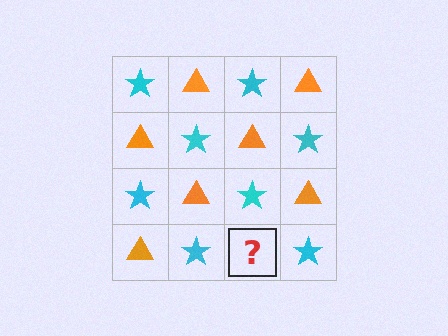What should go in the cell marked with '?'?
The missing cell should contain an orange triangle.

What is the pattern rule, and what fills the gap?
The rule is that it alternates cyan star and orange triangle in a checkerboard pattern. The gap should be filled with an orange triangle.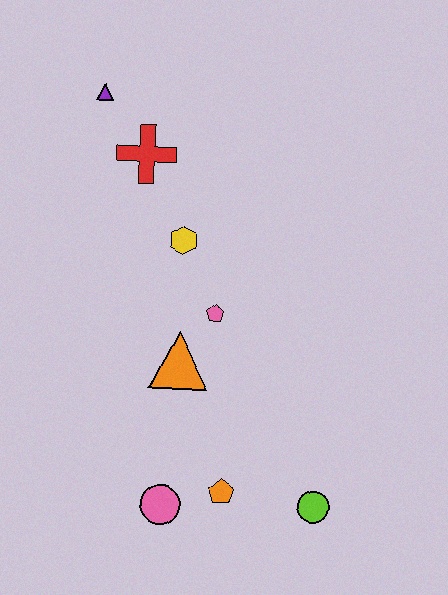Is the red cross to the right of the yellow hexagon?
No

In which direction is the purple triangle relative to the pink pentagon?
The purple triangle is above the pink pentagon.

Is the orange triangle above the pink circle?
Yes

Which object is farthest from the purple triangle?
The lime circle is farthest from the purple triangle.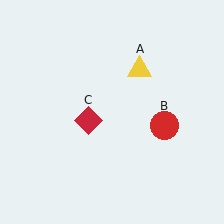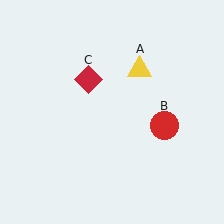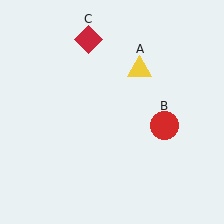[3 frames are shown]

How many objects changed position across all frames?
1 object changed position: red diamond (object C).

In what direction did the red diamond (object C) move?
The red diamond (object C) moved up.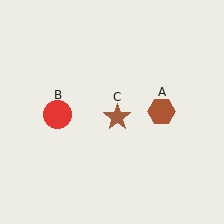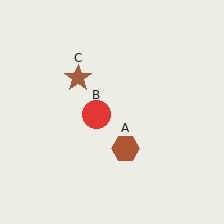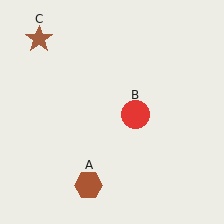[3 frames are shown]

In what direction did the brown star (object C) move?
The brown star (object C) moved up and to the left.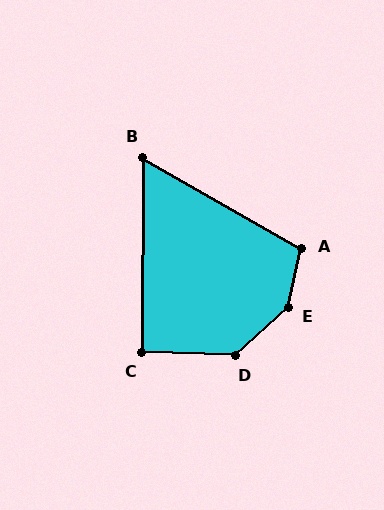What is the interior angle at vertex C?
Approximately 92 degrees (approximately right).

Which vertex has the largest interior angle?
E, at approximately 145 degrees.